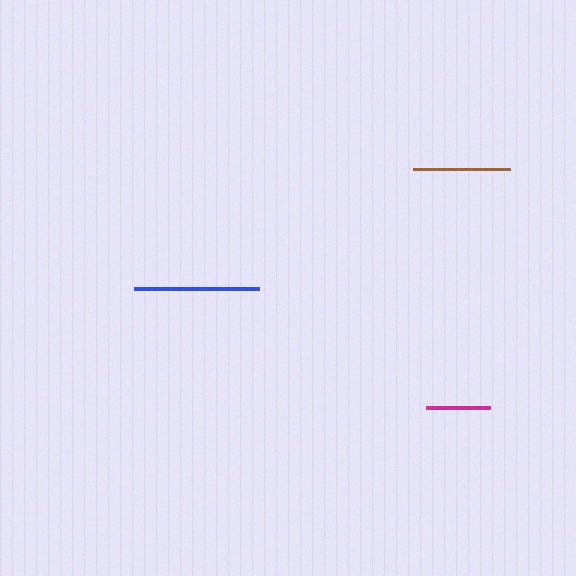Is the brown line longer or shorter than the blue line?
The blue line is longer than the brown line.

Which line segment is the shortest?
The magenta line is the shortest at approximately 64 pixels.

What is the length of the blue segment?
The blue segment is approximately 125 pixels long.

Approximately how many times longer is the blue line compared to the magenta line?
The blue line is approximately 1.9 times the length of the magenta line.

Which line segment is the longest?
The blue line is the longest at approximately 125 pixels.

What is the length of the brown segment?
The brown segment is approximately 97 pixels long.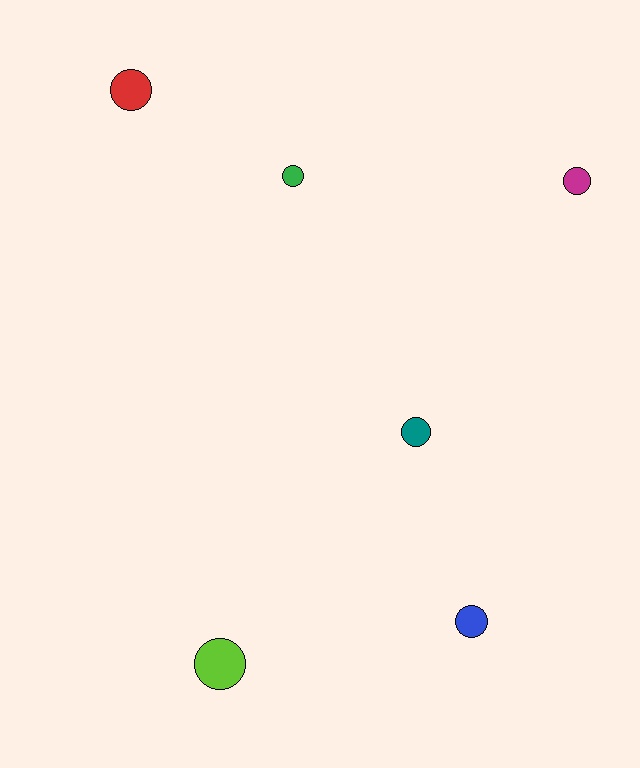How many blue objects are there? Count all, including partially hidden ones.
There is 1 blue object.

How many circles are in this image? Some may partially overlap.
There are 6 circles.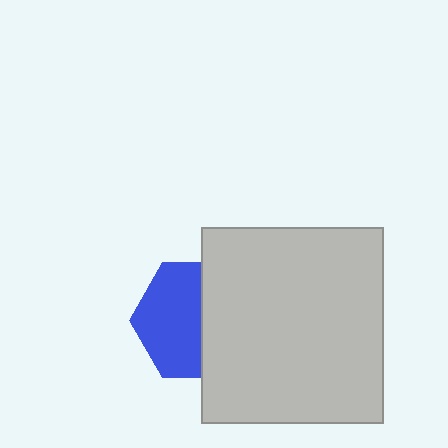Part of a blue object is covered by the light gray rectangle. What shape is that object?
It is a hexagon.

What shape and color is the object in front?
The object in front is a light gray rectangle.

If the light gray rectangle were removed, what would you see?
You would see the complete blue hexagon.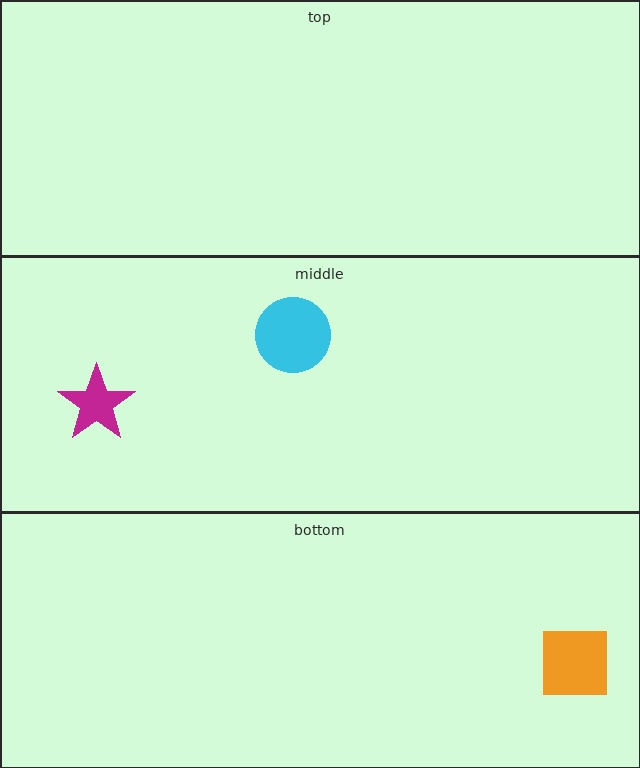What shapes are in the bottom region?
The orange square.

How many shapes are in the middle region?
2.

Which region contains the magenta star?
The middle region.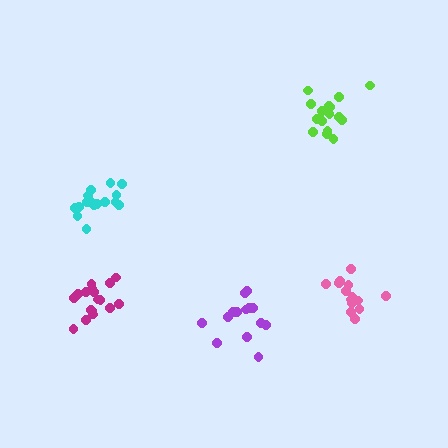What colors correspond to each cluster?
The clusters are colored: purple, magenta, pink, cyan, lime.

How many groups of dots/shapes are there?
There are 5 groups.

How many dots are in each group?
Group 1: 14 dots, Group 2: 17 dots, Group 3: 14 dots, Group 4: 16 dots, Group 5: 16 dots (77 total).